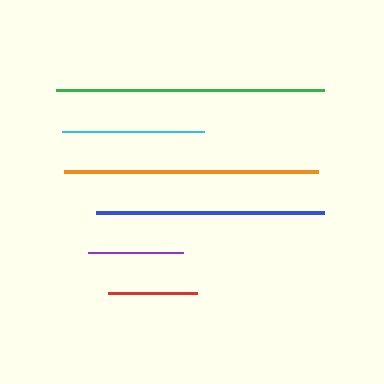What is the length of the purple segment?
The purple segment is approximately 95 pixels long.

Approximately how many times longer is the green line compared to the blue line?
The green line is approximately 1.2 times the length of the blue line.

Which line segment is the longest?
The green line is the longest at approximately 268 pixels.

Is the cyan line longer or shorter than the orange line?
The orange line is longer than the cyan line.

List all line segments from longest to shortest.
From longest to shortest: green, orange, blue, cyan, purple, red.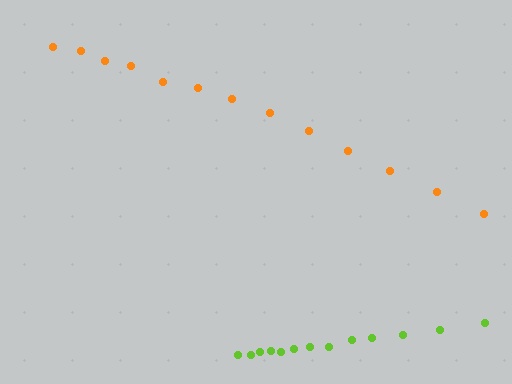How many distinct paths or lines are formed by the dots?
There are 2 distinct paths.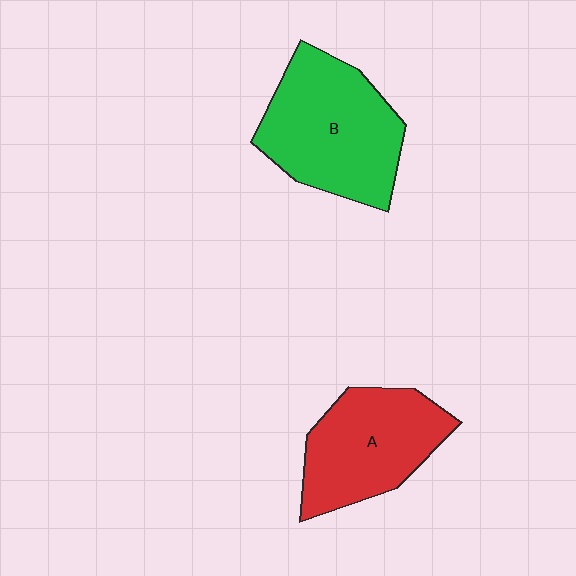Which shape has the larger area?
Shape B (green).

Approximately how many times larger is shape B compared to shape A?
Approximately 1.2 times.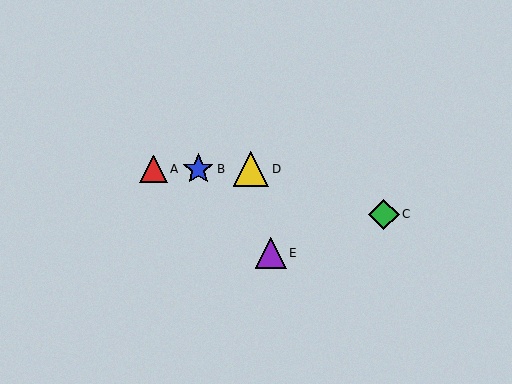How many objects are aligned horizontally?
3 objects (A, B, D) are aligned horizontally.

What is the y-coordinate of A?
Object A is at y≈169.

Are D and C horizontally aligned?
No, D is at y≈169 and C is at y≈214.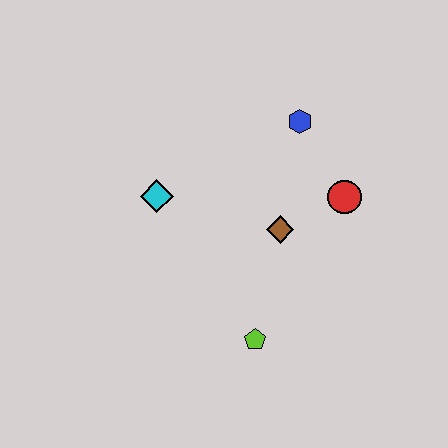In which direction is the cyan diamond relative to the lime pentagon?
The cyan diamond is above the lime pentagon.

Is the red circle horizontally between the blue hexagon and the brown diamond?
No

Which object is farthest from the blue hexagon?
The lime pentagon is farthest from the blue hexagon.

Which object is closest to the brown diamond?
The red circle is closest to the brown diamond.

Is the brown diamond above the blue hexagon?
No